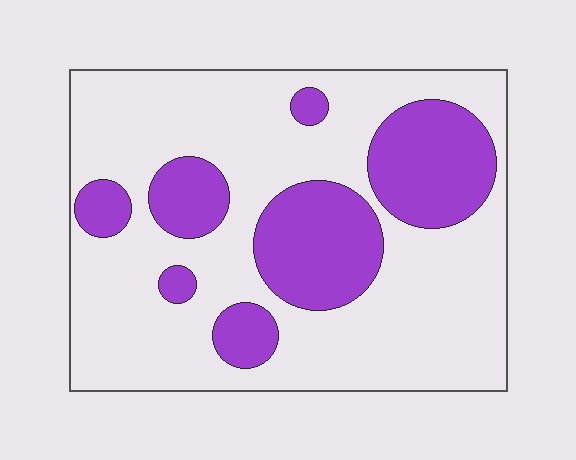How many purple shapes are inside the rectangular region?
7.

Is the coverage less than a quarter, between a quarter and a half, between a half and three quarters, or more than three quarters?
Between a quarter and a half.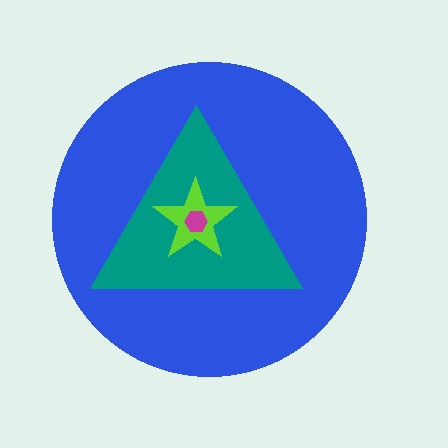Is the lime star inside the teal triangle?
Yes.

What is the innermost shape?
The magenta hexagon.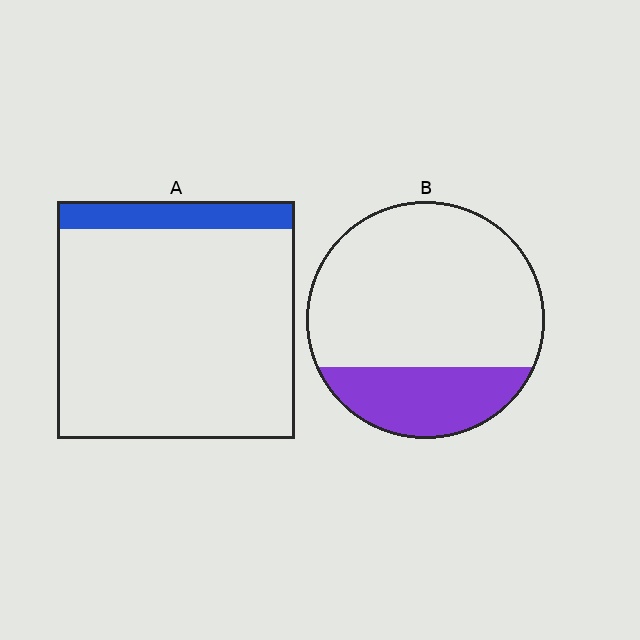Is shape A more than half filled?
No.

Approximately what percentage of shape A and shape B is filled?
A is approximately 10% and B is approximately 25%.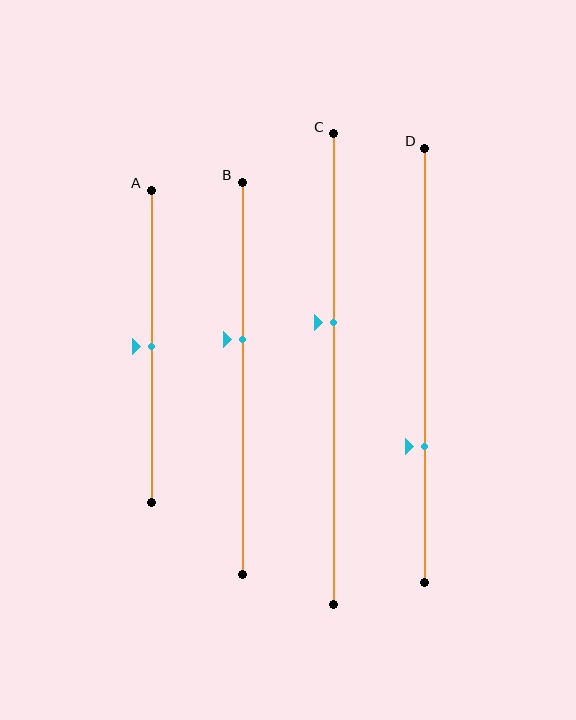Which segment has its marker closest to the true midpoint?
Segment A has its marker closest to the true midpoint.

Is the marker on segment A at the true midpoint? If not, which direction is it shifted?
Yes, the marker on segment A is at the true midpoint.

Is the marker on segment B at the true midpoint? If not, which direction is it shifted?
No, the marker on segment B is shifted upward by about 10% of the segment length.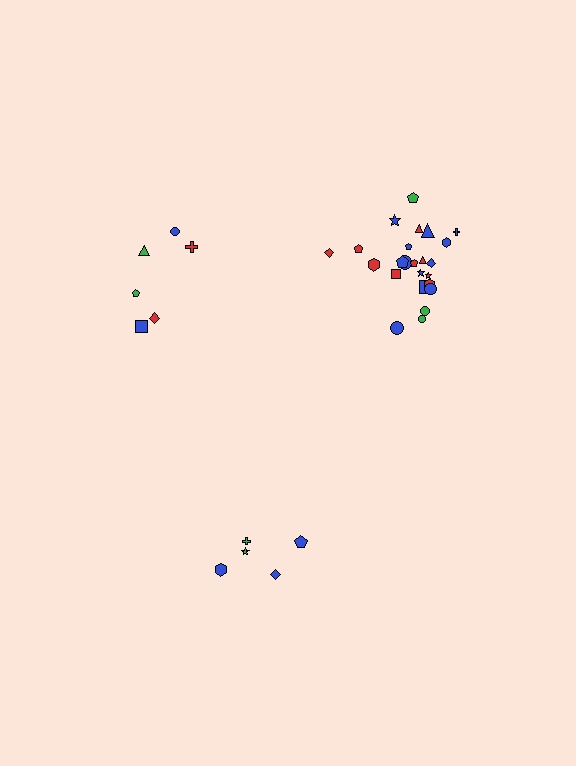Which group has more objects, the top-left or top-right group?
The top-right group.